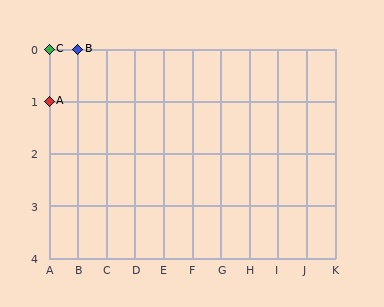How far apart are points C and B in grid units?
Points C and B are 1 column apart.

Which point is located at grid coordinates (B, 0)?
Point B is at (B, 0).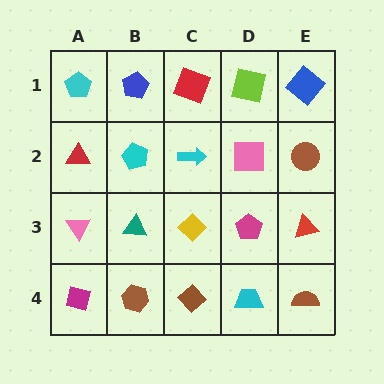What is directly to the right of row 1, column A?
A blue pentagon.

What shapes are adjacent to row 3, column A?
A red triangle (row 2, column A), a magenta square (row 4, column A), a teal triangle (row 3, column B).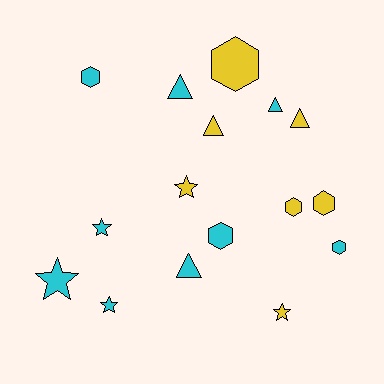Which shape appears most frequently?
Hexagon, with 6 objects.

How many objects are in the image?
There are 16 objects.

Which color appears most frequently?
Cyan, with 9 objects.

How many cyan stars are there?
There are 3 cyan stars.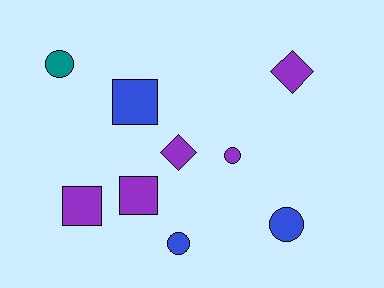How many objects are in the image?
There are 9 objects.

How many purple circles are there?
There is 1 purple circle.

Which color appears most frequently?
Purple, with 5 objects.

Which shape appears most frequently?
Circle, with 4 objects.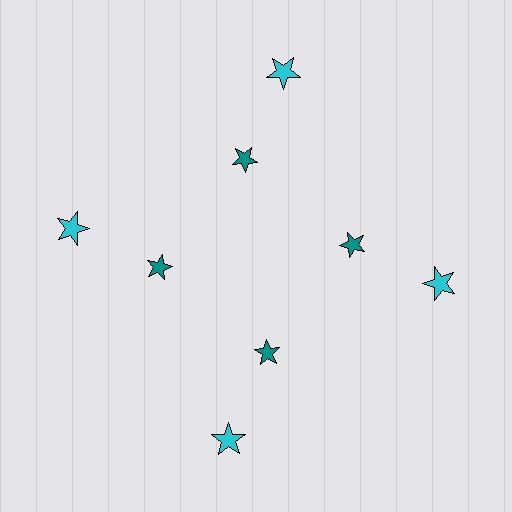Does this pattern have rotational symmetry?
Yes, this pattern has 4-fold rotational symmetry. It looks the same after rotating 90 degrees around the center.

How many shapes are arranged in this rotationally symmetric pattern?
There are 8 shapes, arranged in 4 groups of 2.